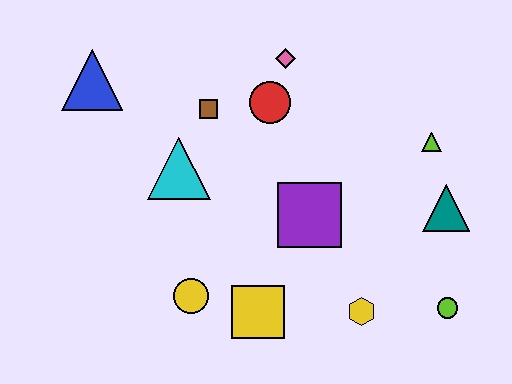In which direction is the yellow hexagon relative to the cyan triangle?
The yellow hexagon is to the right of the cyan triangle.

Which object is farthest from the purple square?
The blue triangle is farthest from the purple square.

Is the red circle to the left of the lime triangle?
Yes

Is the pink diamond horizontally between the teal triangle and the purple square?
No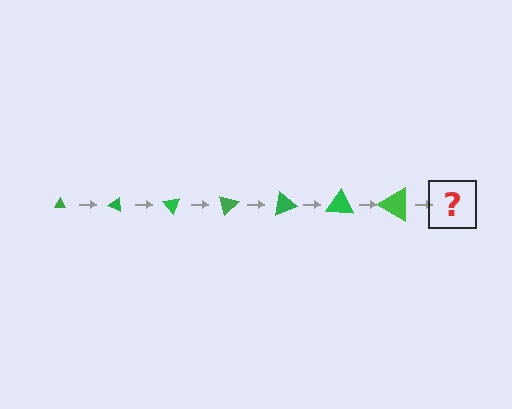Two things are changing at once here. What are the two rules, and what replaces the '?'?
The two rules are that the triangle grows larger each step and it rotates 25 degrees each step. The '?' should be a triangle, larger than the previous one and rotated 175 degrees from the start.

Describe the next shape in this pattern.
It should be a triangle, larger than the previous one and rotated 175 degrees from the start.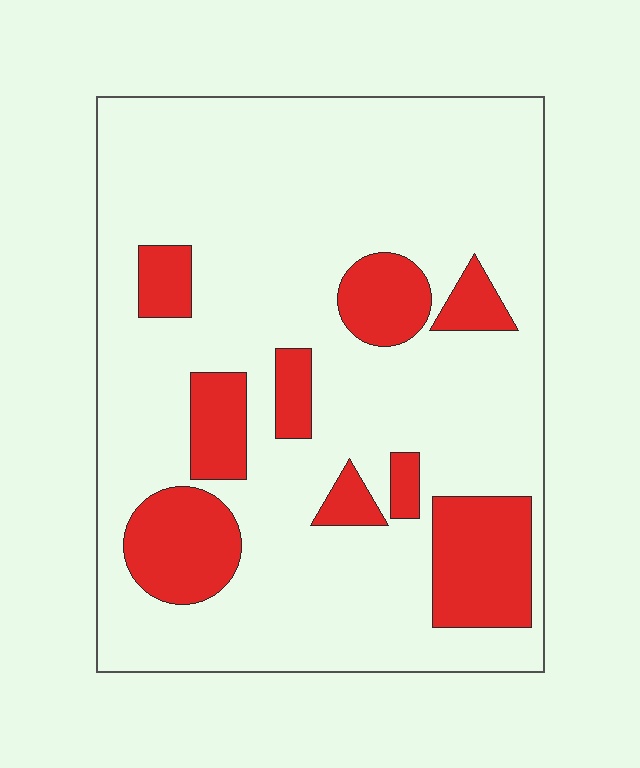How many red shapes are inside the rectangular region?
9.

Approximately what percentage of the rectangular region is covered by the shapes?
Approximately 20%.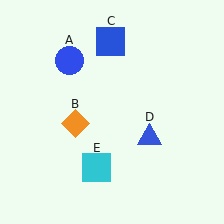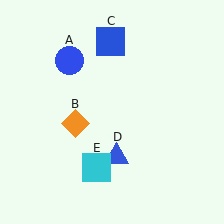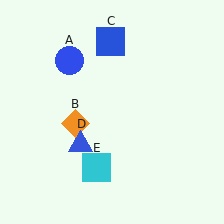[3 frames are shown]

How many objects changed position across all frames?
1 object changed position: blue triangle (object D).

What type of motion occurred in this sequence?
The blue triangle (object D) rotated clockwise around the center of the scene.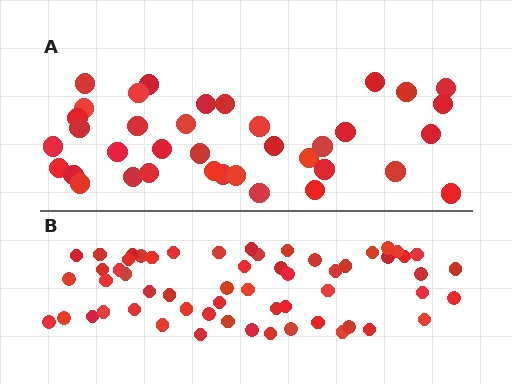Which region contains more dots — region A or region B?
Region B (the bottom region) has more dots.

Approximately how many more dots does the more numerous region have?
Region B has approximately 20 more dots than region A.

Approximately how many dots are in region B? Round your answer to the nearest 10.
About 60 dots. (The exact count is 58, which rounds to 60.)